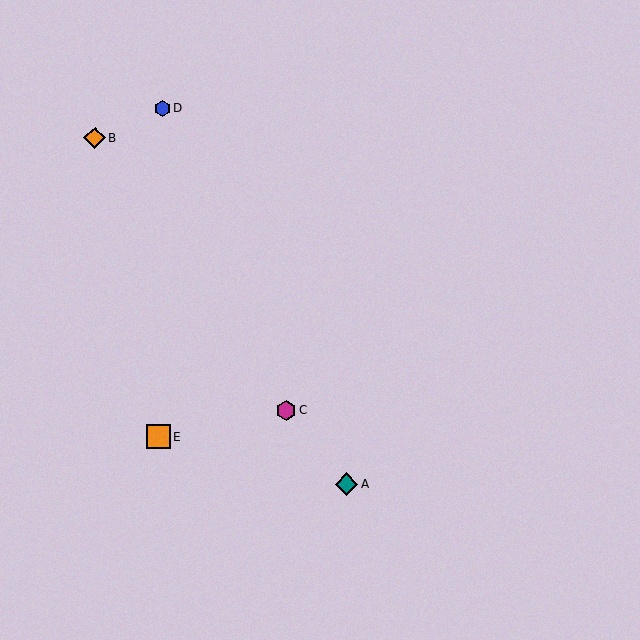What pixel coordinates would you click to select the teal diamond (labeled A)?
Click at (346, 484) to select the teal diamond A.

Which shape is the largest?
The orange square (labeled E) is the largest.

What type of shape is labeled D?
Shape D is a blue hexagon.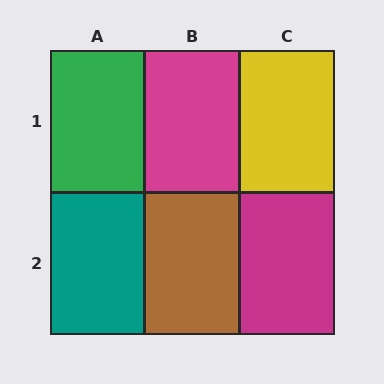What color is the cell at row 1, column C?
Yellow.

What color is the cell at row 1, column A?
Green.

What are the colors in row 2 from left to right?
Teal, brown, magenta.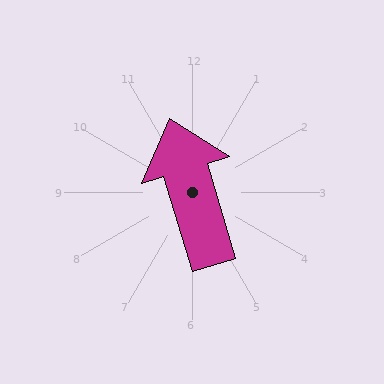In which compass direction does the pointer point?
North.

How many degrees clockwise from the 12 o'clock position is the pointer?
Approximately 343 degrees.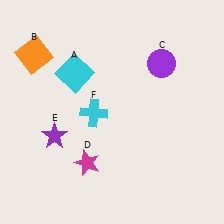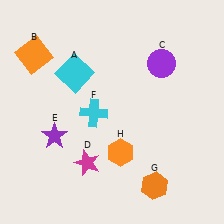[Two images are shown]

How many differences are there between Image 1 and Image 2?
There are 2 differences between the two images.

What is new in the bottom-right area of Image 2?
An orange hexagon (H) was added in the bottom-right area of Image 2.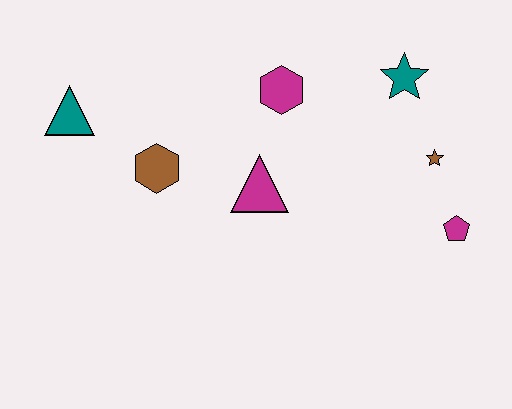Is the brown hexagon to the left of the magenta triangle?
Yes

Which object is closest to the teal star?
The brown star is closest to the teal star.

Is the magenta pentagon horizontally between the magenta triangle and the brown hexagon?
No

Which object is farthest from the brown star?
The teal triangle is farthest from the brown star.